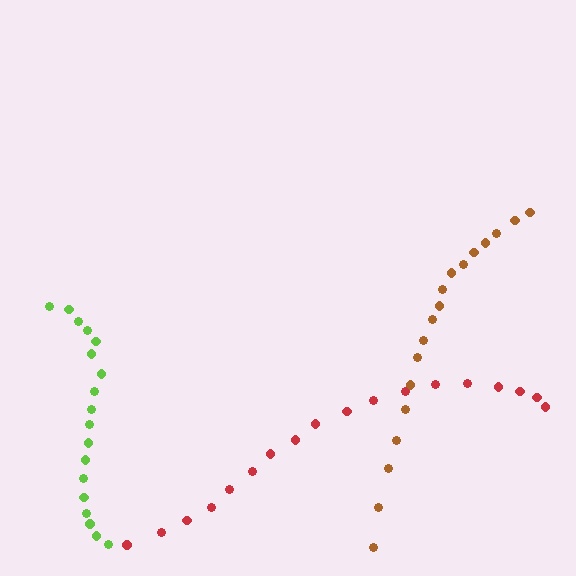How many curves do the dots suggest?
There are 3 distinct paths.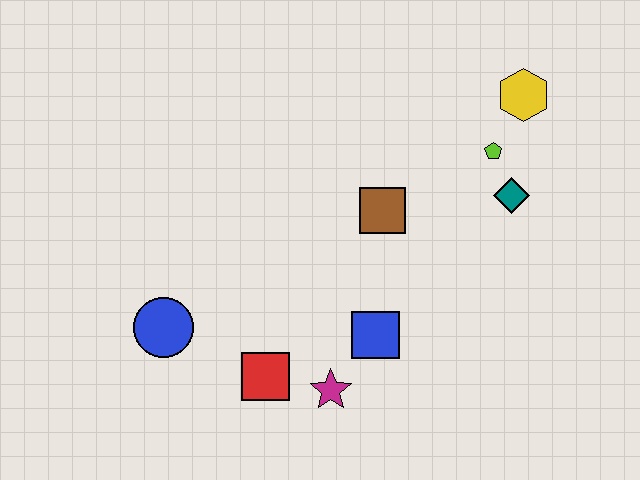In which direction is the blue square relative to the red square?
The blue square is to the right of the red square.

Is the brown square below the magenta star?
No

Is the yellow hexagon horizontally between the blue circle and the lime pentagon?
No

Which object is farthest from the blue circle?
The yellow hexagon is farthest from the blue circle.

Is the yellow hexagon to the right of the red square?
Yes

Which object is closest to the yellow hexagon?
The lime pentagon is closest to the yellow hexagon.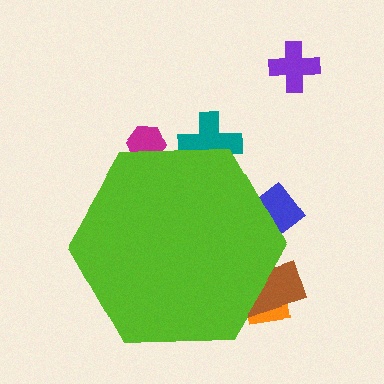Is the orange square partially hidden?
Yes, the orange square is partially hidden behind the lime hexagon.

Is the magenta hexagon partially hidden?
Yes, the magenta hexagon is partially hidden behind the lime hexagon.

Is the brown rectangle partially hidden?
Yes, the brown rectangle is partially hidden behind the lime hexagon.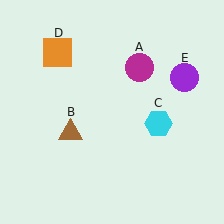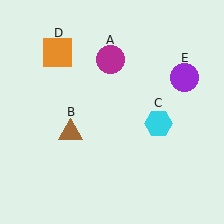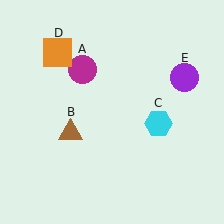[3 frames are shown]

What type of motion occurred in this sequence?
The magenta circle (object A) rotated counterclockwise around the center of the scene.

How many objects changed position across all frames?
1 object changed position: magenta circle (object A).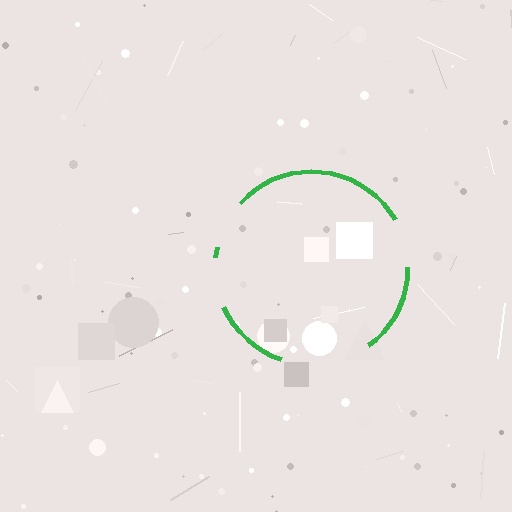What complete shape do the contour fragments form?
The contour fragments form a circle.